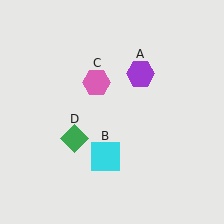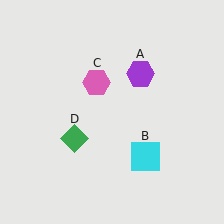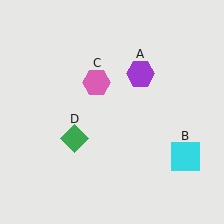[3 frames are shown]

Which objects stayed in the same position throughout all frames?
Purple hexagon (object A) and pink hexagon (object C) and green diamond (object D) remained stationary.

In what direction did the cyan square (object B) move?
The cyan square (object B) moved right.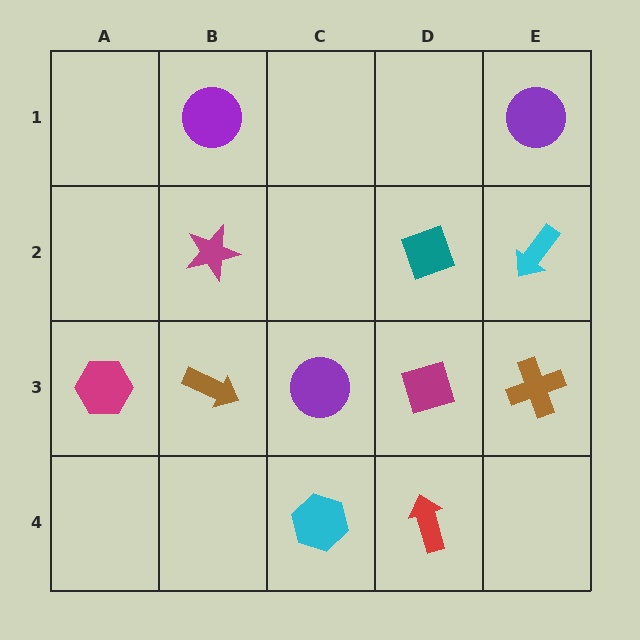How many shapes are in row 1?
2 shapes.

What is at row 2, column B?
A magenta star.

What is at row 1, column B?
A purple circle.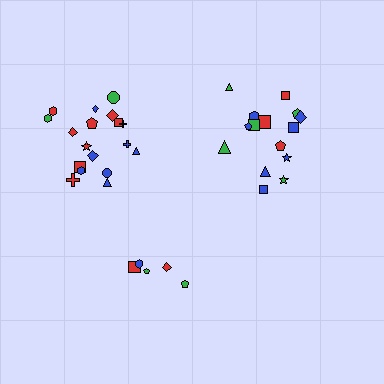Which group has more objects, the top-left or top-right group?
The top-left group.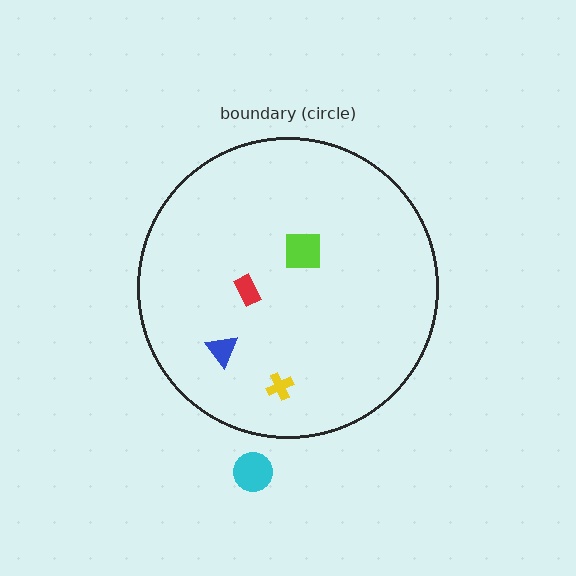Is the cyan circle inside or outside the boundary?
Outside.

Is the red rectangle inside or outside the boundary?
Inside.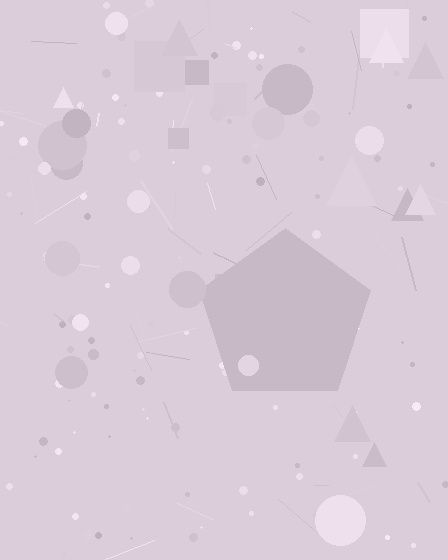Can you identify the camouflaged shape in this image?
The camouflaged shape is a pentagon.